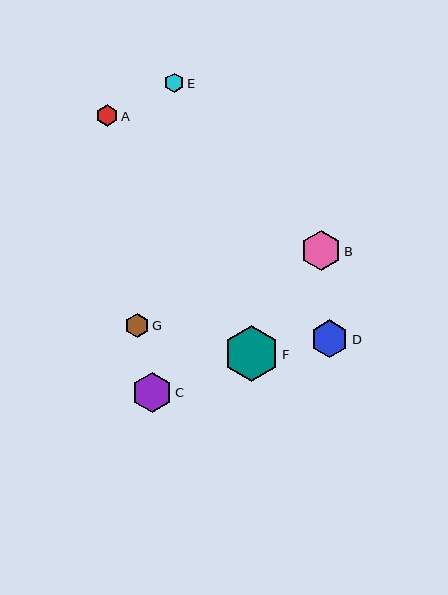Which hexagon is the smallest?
Hexagon E is the smallest with a size of approximately 20 pixels.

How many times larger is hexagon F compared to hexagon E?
Hexagon F is approximately 2.8 times the size of hexagon E.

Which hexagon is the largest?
Hexagon F is the largest with a size of approximately 56 pixels.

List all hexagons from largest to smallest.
From largest to smallest: F, C, B, D, G, A, E.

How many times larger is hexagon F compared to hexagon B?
Hexagon F is approximately 1.4 times the size of hexagon B.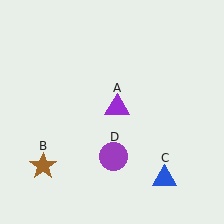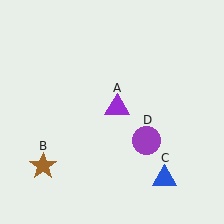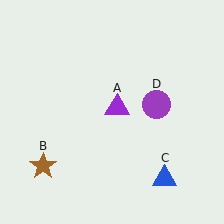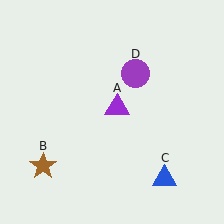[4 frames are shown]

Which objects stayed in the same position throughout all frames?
Purple triangle (object A) and brown star (object B) and blue triangle (object C) remained stationary.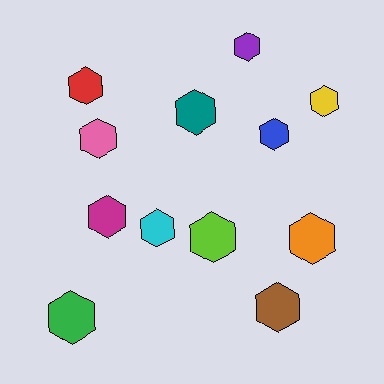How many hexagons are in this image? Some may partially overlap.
There are 12 hexagons.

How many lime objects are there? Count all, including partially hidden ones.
There is 1 lime object.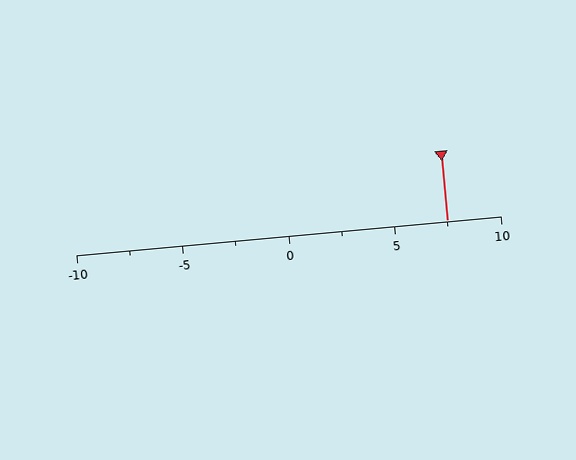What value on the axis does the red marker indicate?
The marker indicates approximately 7.5.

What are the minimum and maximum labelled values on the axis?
The axis runs from -10 to 10.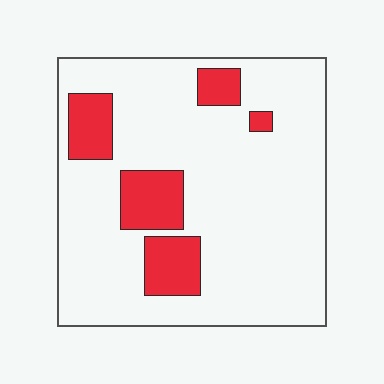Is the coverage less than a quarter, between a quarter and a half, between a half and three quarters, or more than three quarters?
Less than a quarter.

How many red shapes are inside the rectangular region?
5.